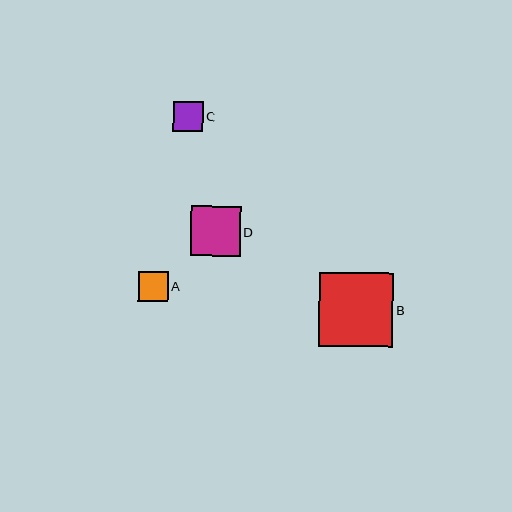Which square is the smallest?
Square A is the smallest with a size of approximately 30 pixels.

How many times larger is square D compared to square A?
Square D is approximately 1.7 times the size of square A.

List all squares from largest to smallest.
From largest to smallest: B, D, C, A.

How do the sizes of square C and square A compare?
Square C and square A are approximately the same size.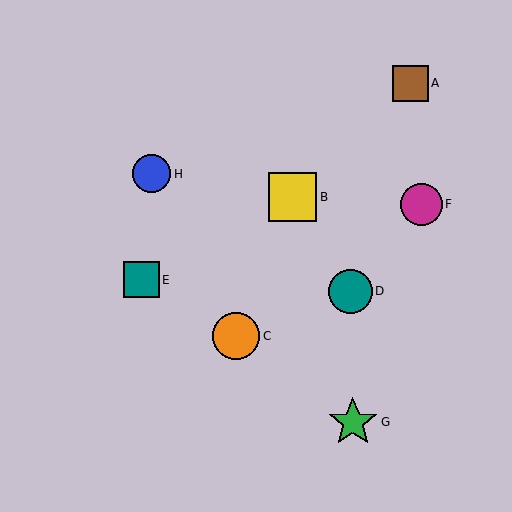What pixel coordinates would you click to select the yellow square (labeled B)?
Click at (292, 197) to select the yellow square B.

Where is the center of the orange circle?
The center of the orange circle is at (236, 336).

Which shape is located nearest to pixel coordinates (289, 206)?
The yellow square (labeled B) at (292, 197) is nearest to that location.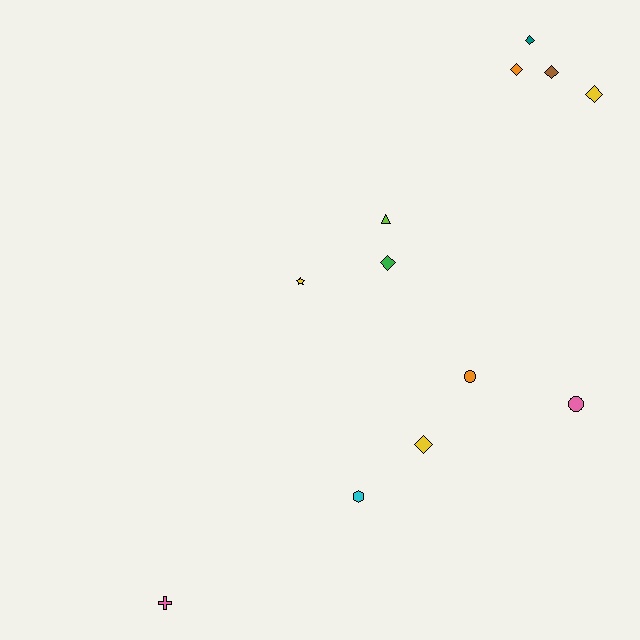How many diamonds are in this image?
There are 6 diamonds.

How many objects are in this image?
There are 12 objects.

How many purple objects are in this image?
There are no purple objects.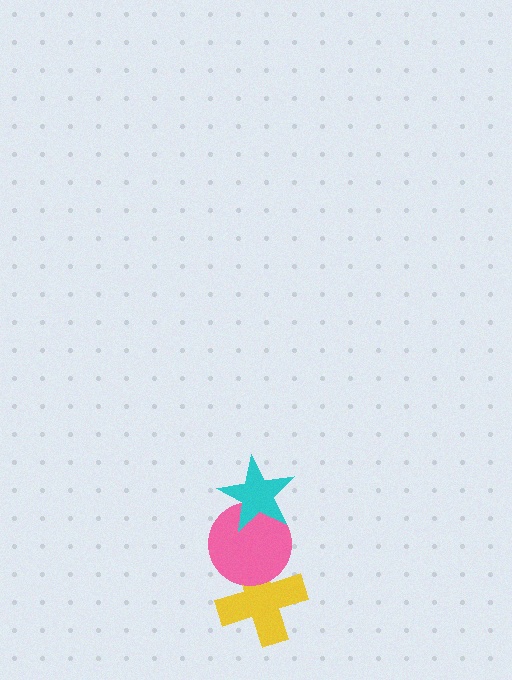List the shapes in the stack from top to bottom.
From top to bottom: the cyan star, the pink circle, the yellow cross.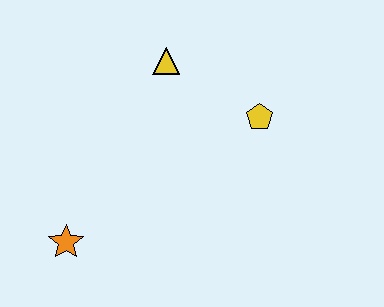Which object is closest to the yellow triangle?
The yellow pentagon is closest to the yellow triangle.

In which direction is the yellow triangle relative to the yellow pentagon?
The yellow triangle is to the left of the yellow pentagon.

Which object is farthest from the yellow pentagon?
The orange star is farthest from the yellow pentagon.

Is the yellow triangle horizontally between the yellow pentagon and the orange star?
Yes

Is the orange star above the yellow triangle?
No